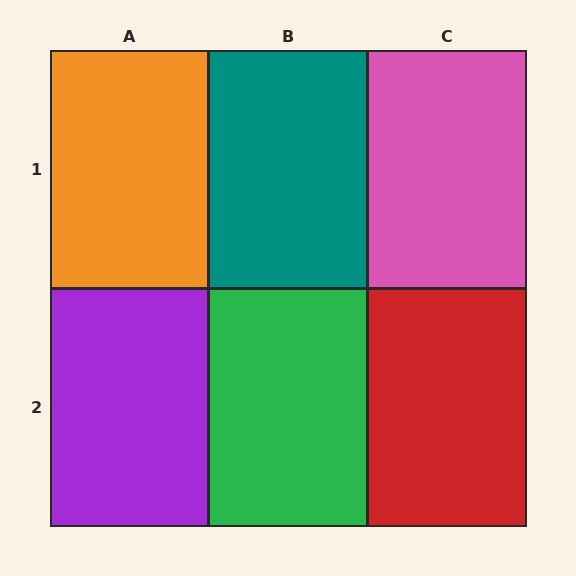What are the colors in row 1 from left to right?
Orange, teal, pink.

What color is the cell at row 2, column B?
Green.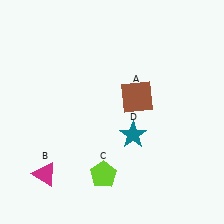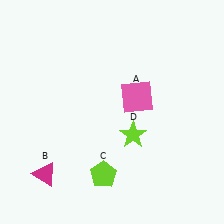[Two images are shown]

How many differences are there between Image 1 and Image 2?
There are 2 differences between the two images.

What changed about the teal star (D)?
In Image 1, D is teal. In Image 2, it changed to lime.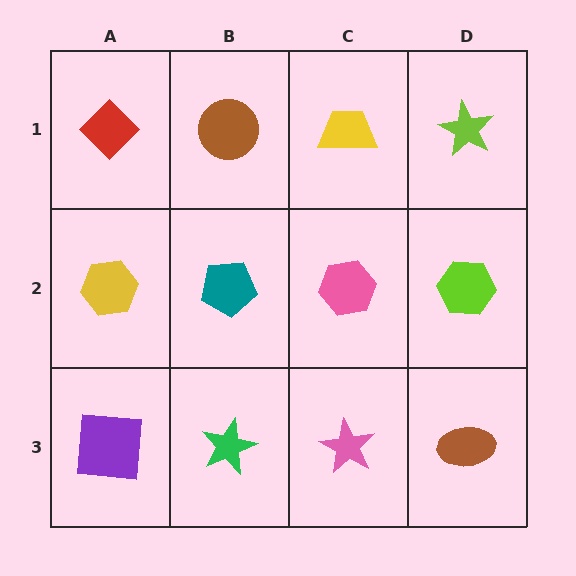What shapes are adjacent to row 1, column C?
A pink hexagon (row 2, column C), a brown circle (row 1, column B), a lime star (row 1, column D).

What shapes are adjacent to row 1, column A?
A yellow hexagon (row 2, column A), a brown circle (row 1, column B).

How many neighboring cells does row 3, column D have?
2.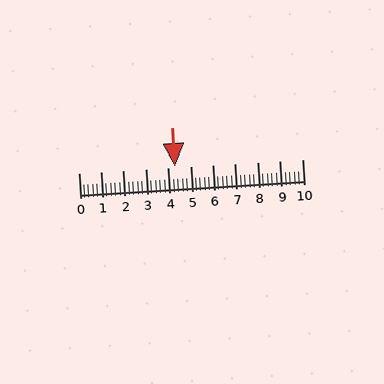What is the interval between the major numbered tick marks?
The major tick marks are spaced 1 units apart.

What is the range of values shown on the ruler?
The ruler shows values from 0 to 10.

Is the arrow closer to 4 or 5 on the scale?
The arrow is closer to 4.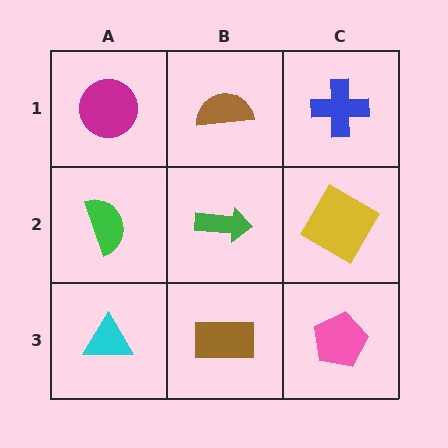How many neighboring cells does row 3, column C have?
2.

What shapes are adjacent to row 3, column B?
A green arrow (row 2, column B), a cyan triangle (row 3, column A), a pink pentagon (row 3, column C).